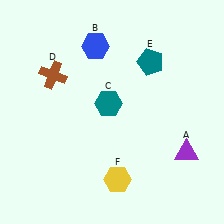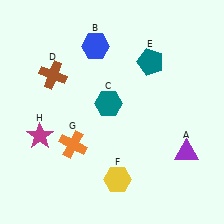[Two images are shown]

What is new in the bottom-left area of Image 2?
An orange cross (G) was added in the bottom-left area of Image 2.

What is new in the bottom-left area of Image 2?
A magenta star (H) was added in the bottom-left area of Image 2.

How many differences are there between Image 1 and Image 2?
There are 2 differences between the two images.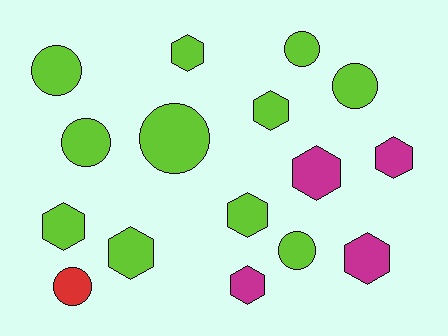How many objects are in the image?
There are 16 objects.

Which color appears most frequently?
Lime, with 11 objects.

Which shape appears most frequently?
Hexagon, with 9 objects.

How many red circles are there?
There is 1 red circle.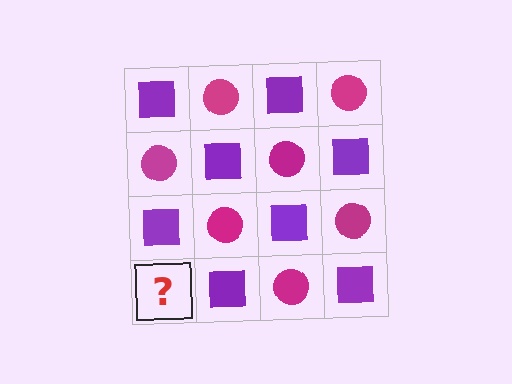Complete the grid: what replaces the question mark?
The question mark should be replaced with a magenta circle.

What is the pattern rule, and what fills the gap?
The rule is that it alternates purple square and magenta circle in a checkerboard pattern. The gap should be filled with a magenta circle.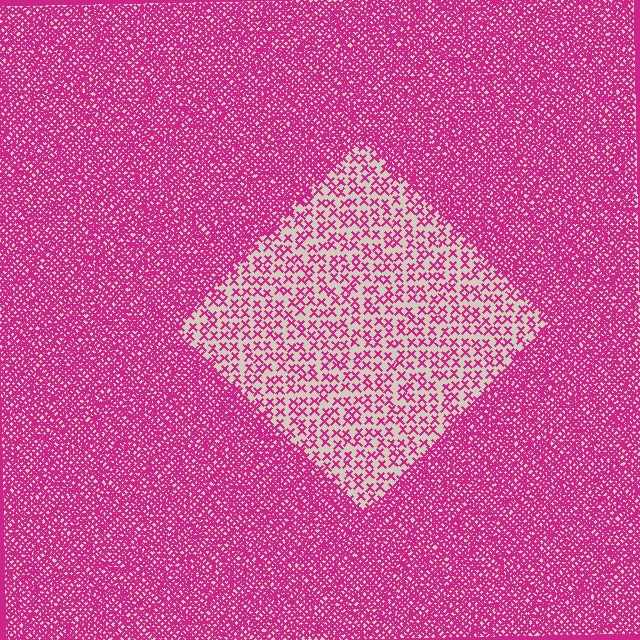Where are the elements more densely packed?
The elements are more densely packed outside the diamond boundary.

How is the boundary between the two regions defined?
The boundary is defined by a change in element density (approximately 3.2x ratio). All elements are the same color, size, and shape.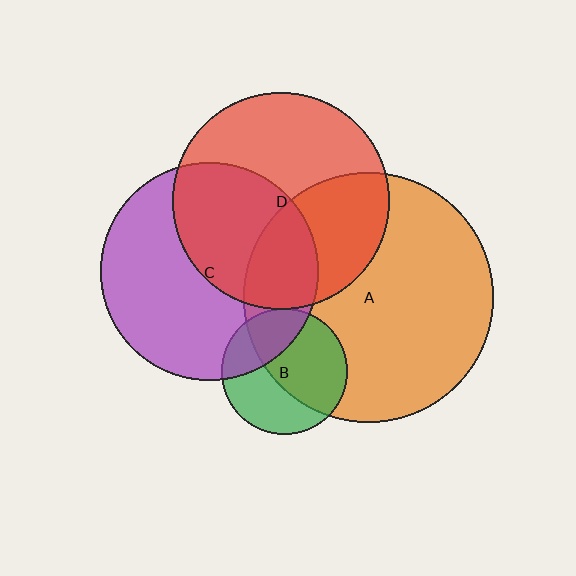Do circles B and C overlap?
Yes.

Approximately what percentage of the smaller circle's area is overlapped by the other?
Approximately 30%.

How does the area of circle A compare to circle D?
Approximately 1.3 times.